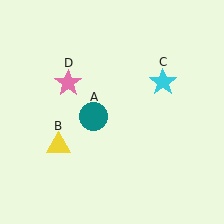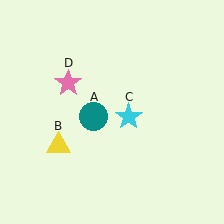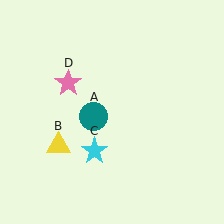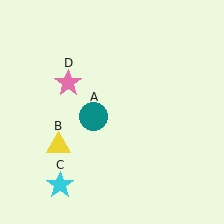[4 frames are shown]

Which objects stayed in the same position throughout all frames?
Teal circle (object A) and yellow triangle (object B) and pink star (object D) remained stationary.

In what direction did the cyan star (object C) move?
The cyan star (object C) moved down and to the left.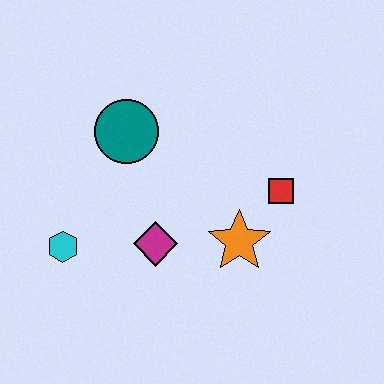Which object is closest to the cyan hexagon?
The magenta diamond is closest to the cyan hexagon.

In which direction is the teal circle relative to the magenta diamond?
The teal circle is above the magenta diamond.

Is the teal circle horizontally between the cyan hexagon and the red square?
Yes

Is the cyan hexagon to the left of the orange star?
Yes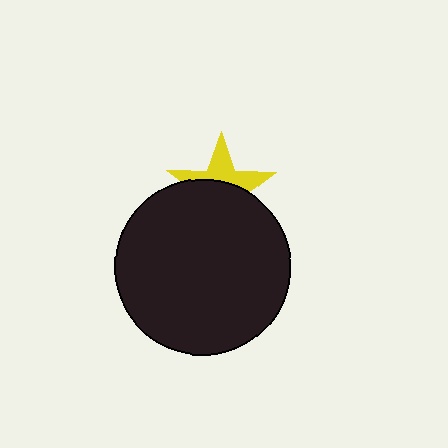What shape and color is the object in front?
The object in front is a black circle.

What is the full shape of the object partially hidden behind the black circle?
The partially hidden object is a yellow star.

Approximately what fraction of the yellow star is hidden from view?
Roughly 57% of the yellow star is hidden behind the black circle.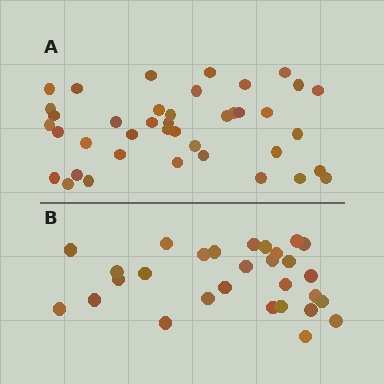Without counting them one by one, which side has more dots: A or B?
Region A (the top region) has more dots.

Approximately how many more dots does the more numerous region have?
Region A has roughly 12 or so more dots than region B.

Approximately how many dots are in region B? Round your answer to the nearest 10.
About 30 dots. (The exact count is 29, which rounds to 30.)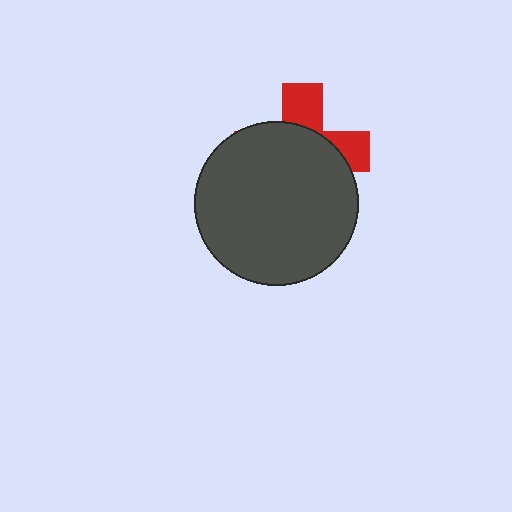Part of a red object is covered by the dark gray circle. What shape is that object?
It is a cross.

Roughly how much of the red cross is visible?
A small part of it is visible (roughly 32%).